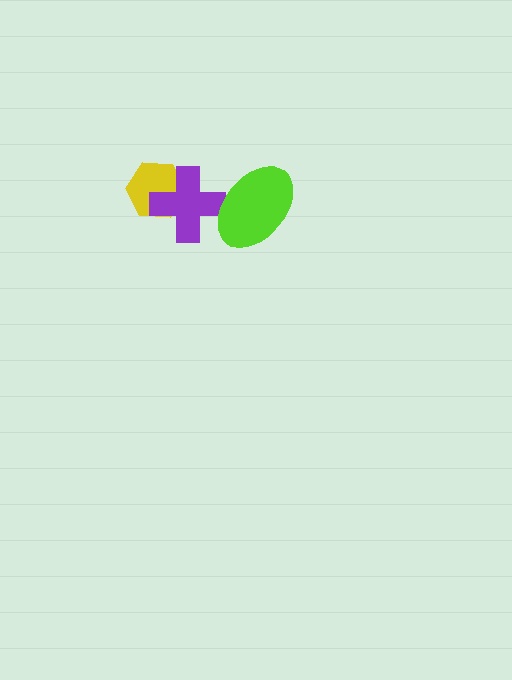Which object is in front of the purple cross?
The lime ellipse is in front of the purple cross.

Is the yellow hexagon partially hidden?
Yes, it is partially covered by another shape.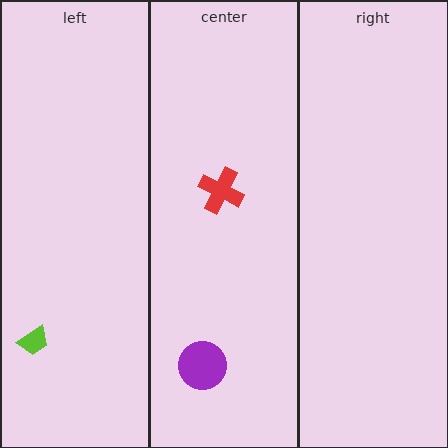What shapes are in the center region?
The purple circle, the red cross.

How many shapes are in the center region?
2.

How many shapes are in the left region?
1.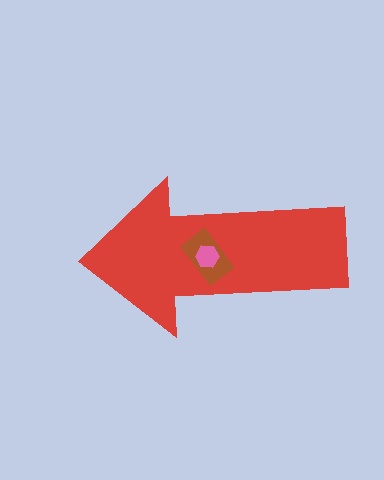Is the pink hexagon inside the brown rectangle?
Yes.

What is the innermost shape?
The pink hexagon.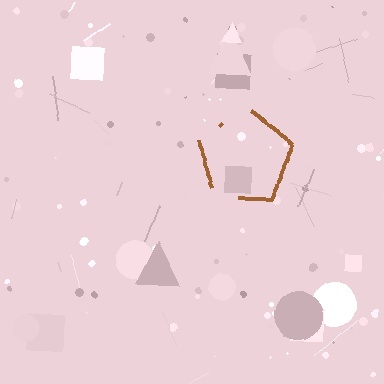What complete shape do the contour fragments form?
The contour fragments form a pentagon.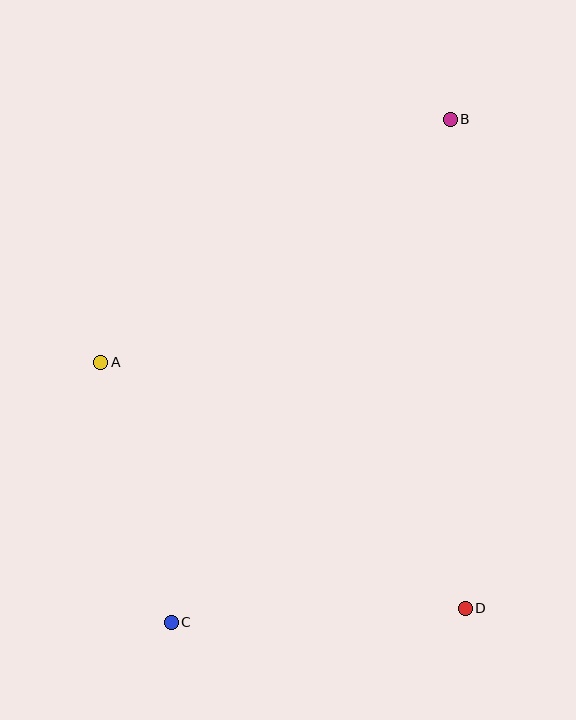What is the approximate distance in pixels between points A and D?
The distance between A and D is approximately 440 pixels.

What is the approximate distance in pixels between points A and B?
The distance between A and B is approximately 426 pixels.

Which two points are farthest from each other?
Points B and C are farthest from each other.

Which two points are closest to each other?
Points A and C are closest to each other.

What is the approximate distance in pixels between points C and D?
The distance between C and D is approximately 294 pixels.